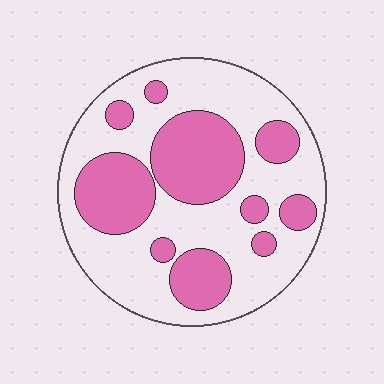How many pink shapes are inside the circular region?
10.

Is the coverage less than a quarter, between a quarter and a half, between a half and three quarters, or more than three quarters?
Between a quarter and a half.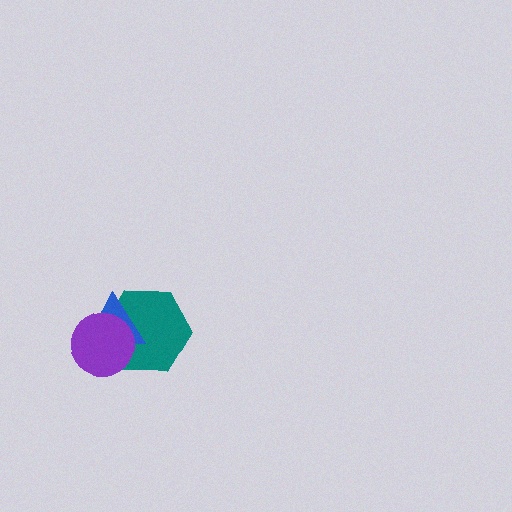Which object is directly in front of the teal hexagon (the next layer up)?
The blue triangle is directly in front of the teal hexagon.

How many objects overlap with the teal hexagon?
2 objects overlap with the teal hexagon.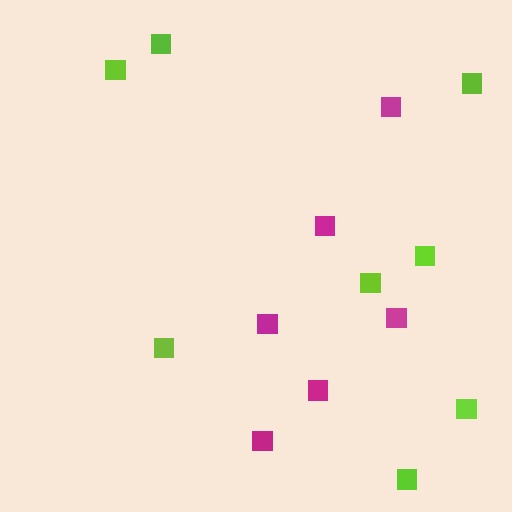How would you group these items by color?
There are 2 groups: one group of lime squares (8) and one group of magenta squares (6).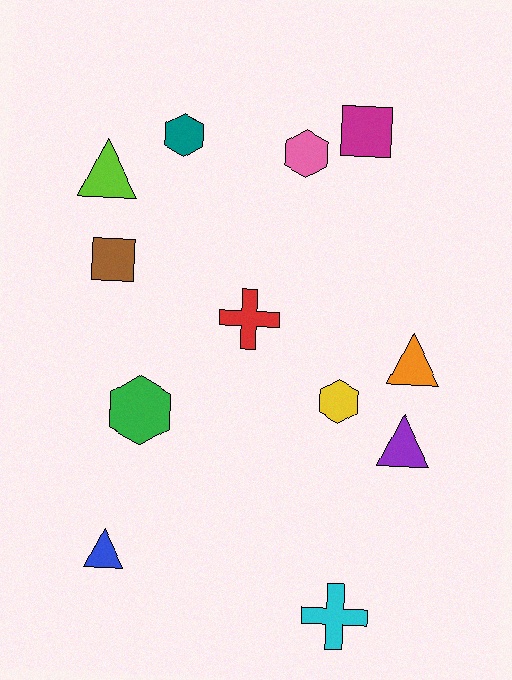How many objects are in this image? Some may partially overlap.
There are 12 objects.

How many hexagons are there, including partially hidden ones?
There are 4 hexagons.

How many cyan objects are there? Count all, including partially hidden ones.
There is 1 cyan object.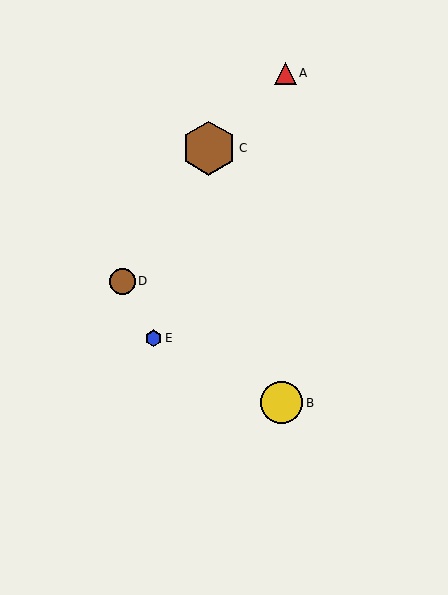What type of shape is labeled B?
Shape B is a yellow circle.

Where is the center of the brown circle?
The center of the brown circle is at (122, 281).